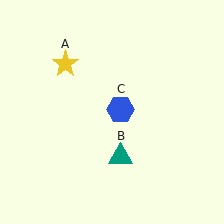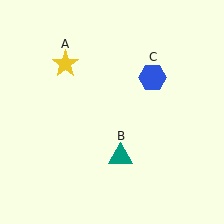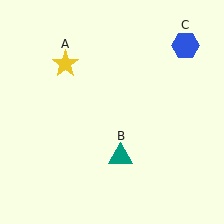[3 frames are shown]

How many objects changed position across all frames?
1 object changed position: blue hexagon (object C).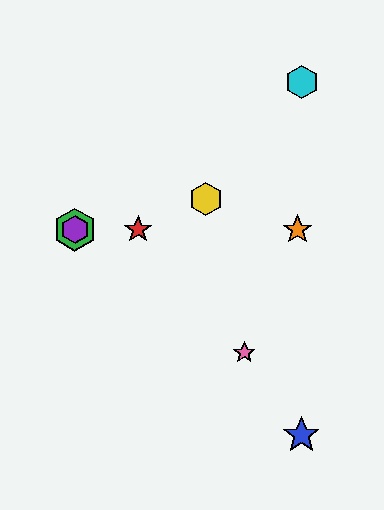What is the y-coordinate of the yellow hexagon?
The yellow hexagon is at y≈199.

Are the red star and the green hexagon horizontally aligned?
Yes, both are at y≈230.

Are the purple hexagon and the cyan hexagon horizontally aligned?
No, the purple hexagon is at y≈230 and the cyan hexagon is at y≈82.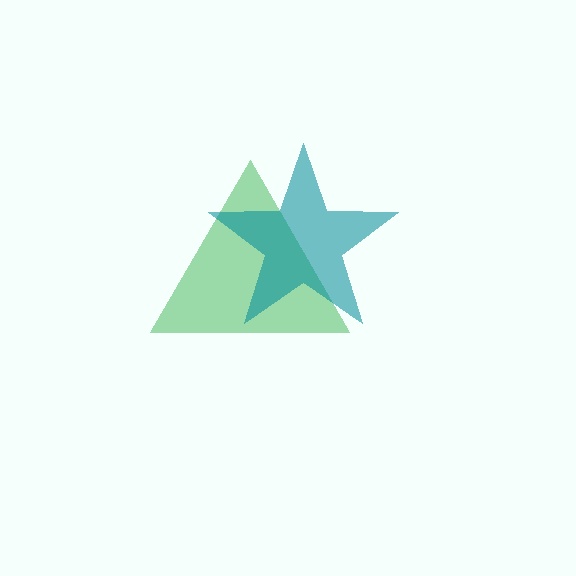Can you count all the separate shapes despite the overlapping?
Yes, there are 2 separate shapes.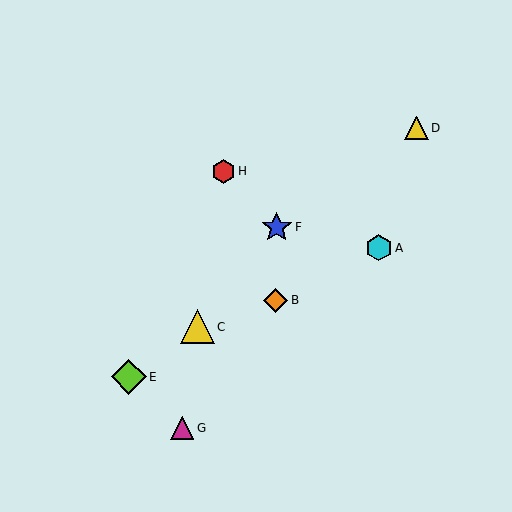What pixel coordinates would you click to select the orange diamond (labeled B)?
Click at (276, 300) to select the orange diamond B.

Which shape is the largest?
The lime diamond (labeled E) is the largest.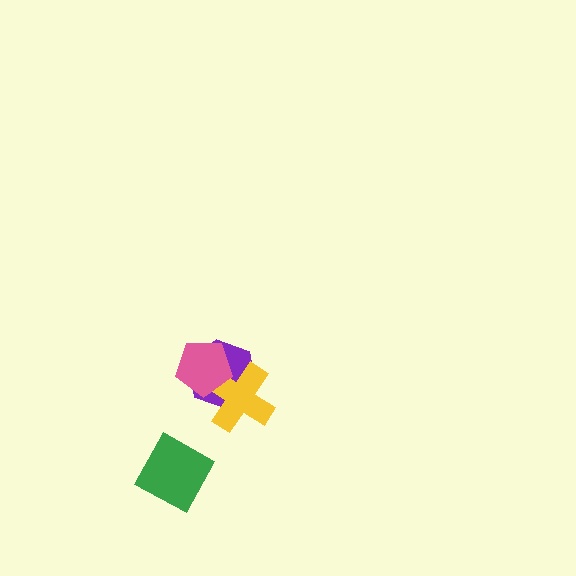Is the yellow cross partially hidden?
Yes, it is partially covered by another shape.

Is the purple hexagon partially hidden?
Yes, it is partially covered by another shape.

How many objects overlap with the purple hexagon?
2 objects overlap with the purple hexagon.